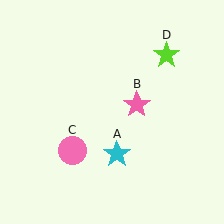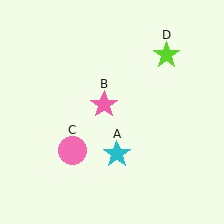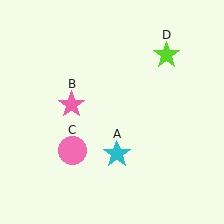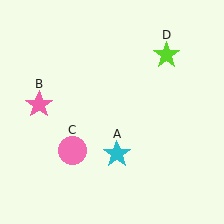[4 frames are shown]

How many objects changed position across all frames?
1 object changed position: pink star (object B).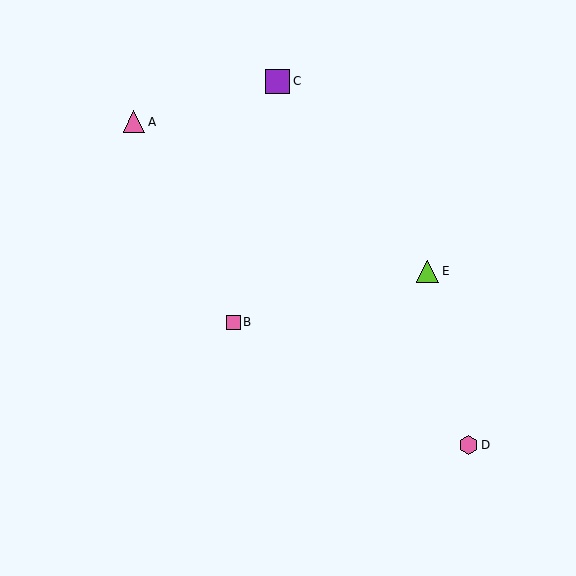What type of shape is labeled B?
Shape B is a pink square.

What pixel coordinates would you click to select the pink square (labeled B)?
Click at (234, 322) to select the pink square B.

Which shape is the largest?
The purple square (labeled C) is the largest.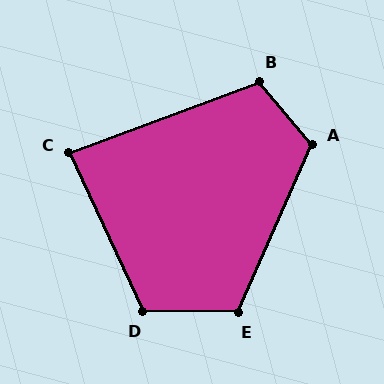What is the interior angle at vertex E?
Approximately 113 degrees (obtuse).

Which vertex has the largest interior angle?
A, at approximately 116 degrees.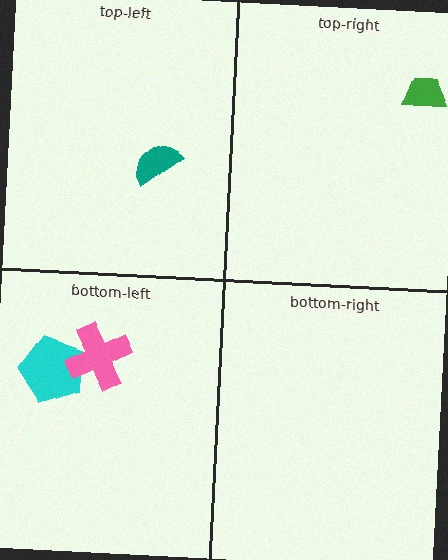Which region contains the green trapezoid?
The top-right region.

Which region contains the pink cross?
The bottom-left region.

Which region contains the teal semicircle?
The top-left region.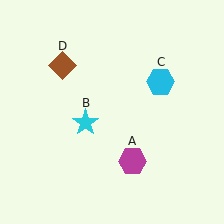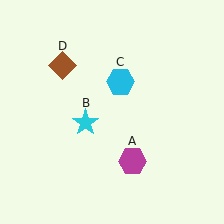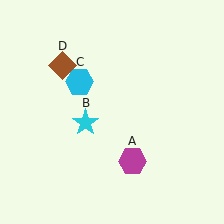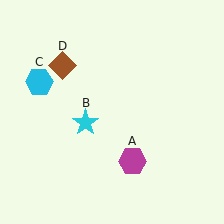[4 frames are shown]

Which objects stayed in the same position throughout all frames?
Magenta hexagon (object A) and cyan star (object B) and brown diamond (object D) remained stationary.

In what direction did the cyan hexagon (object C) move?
The cyan hexagon (object C) moved left.